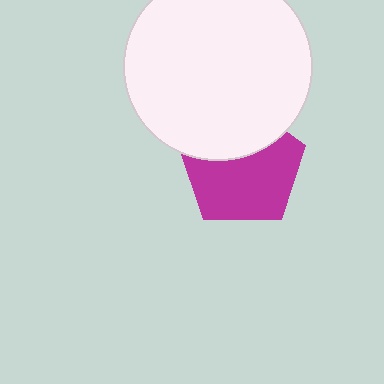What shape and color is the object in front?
The object in front is a white circle.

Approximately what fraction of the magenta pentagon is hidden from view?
Roughly 36% of the magenta pentagon is hidden behind the white circle.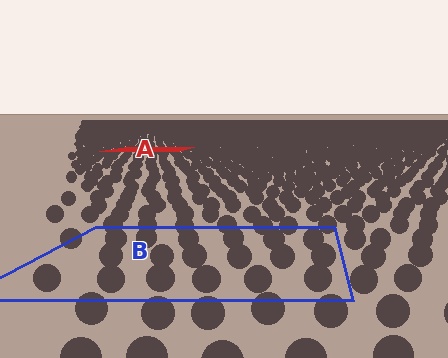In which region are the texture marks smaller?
The texture marks are smaller in region A, because it is farther away.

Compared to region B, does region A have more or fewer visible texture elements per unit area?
Region A has more texture elements per unit area — they are packed more densely because it is farther away.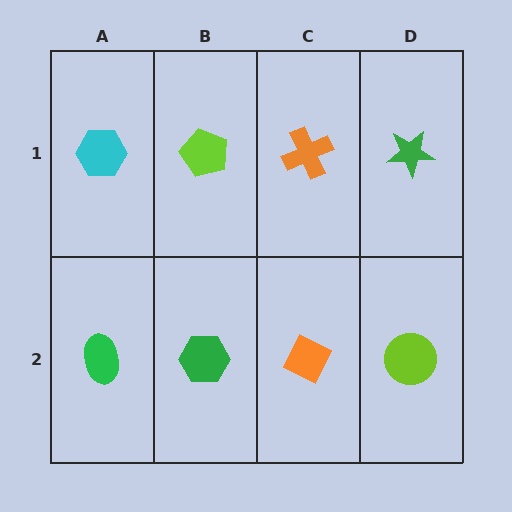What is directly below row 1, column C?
An orange diamond.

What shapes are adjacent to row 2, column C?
An orange cross (row 1, column C), a green hexagon (row 2, column B), a lime circle (row 2, column D).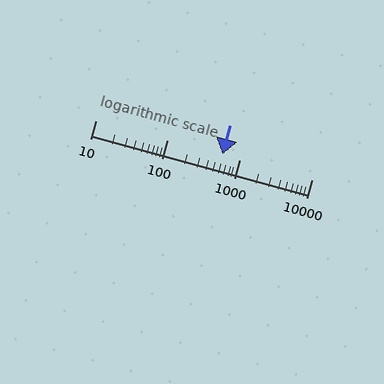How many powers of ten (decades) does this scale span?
The scale spans 3 decades, from 10 to 10000.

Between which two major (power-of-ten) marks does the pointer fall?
The pointer is between 100 and 1000.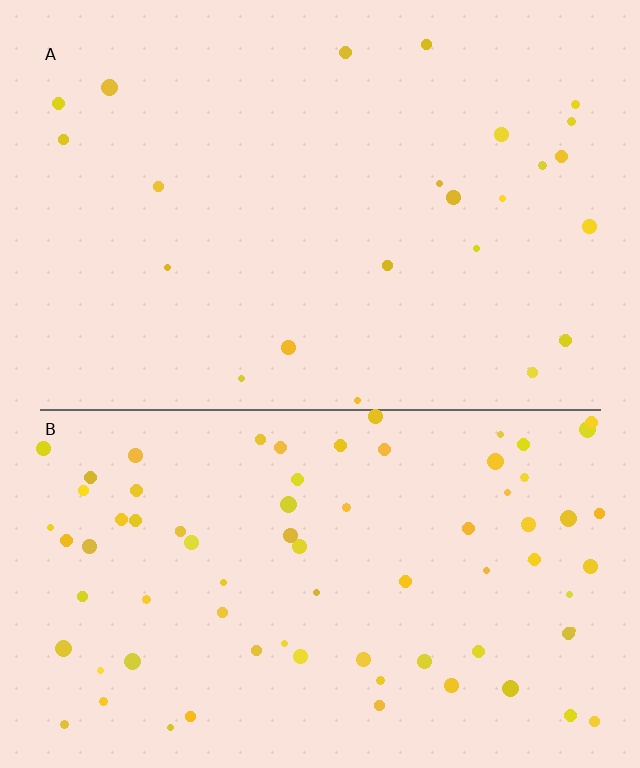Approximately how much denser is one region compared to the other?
Approximately 3.2× — region B over region A.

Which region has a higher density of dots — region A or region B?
B (the bottom).